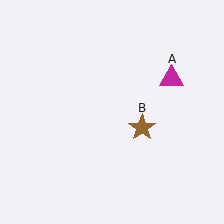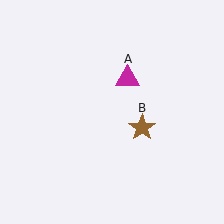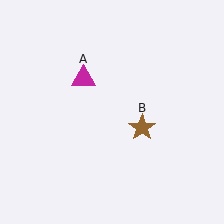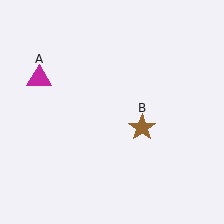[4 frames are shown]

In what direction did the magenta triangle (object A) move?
The magenta triangle (object A) moved left.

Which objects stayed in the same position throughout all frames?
Brown star (object B) remained stationary.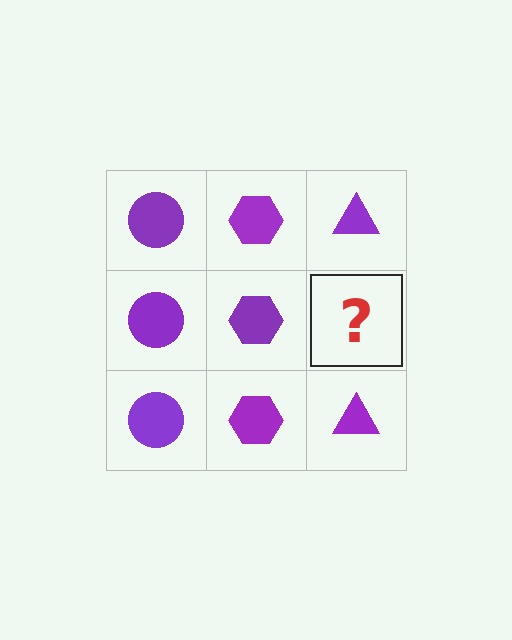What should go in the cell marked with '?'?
The missing cell should contain a purple triangle.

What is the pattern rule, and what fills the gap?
The rule is that each column has a consistent shape. The gap should be filled with a purple triangle.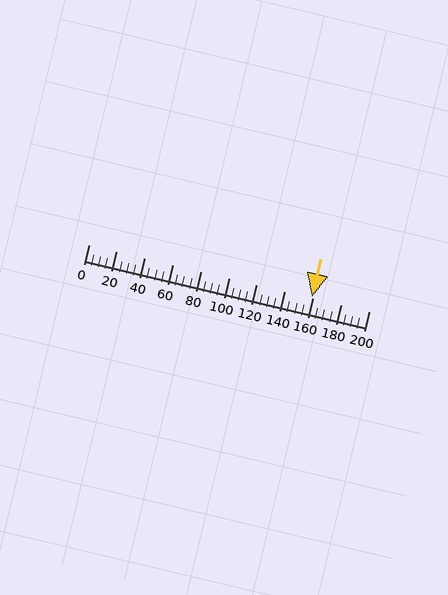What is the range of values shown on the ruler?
The ruler shows values from 0 to 200.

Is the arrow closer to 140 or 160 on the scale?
The arrow is closer to 160.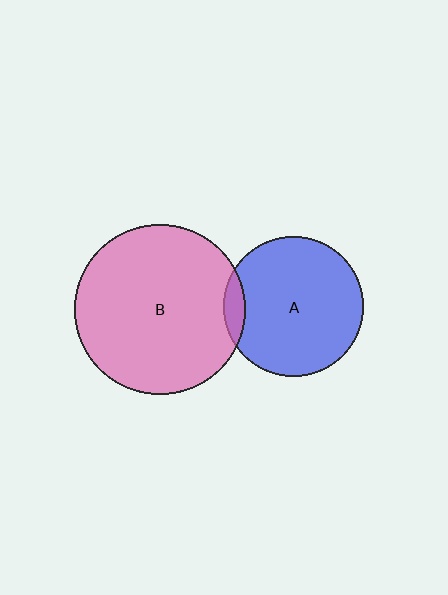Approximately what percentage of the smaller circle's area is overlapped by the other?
Approximately 5%.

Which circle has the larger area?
Circle B (pink).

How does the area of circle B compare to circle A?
Approximately 1.5 times.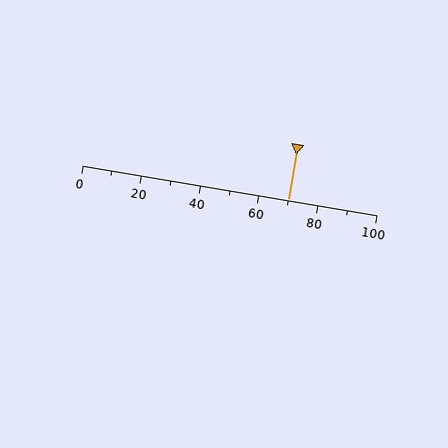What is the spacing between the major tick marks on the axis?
The major ticks are spaced 20 apart.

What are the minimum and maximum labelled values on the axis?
The axis runs from 0 to 100.